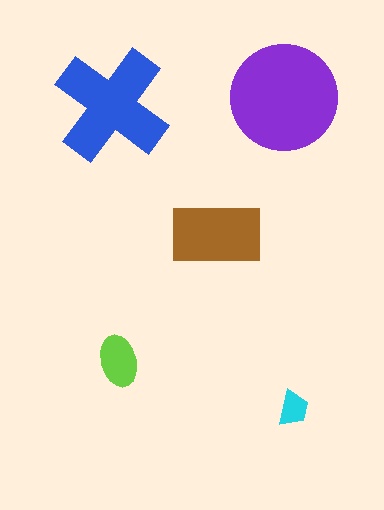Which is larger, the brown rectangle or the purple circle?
The purple circle.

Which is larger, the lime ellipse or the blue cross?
The blue cross.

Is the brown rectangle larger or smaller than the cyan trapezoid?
Larger.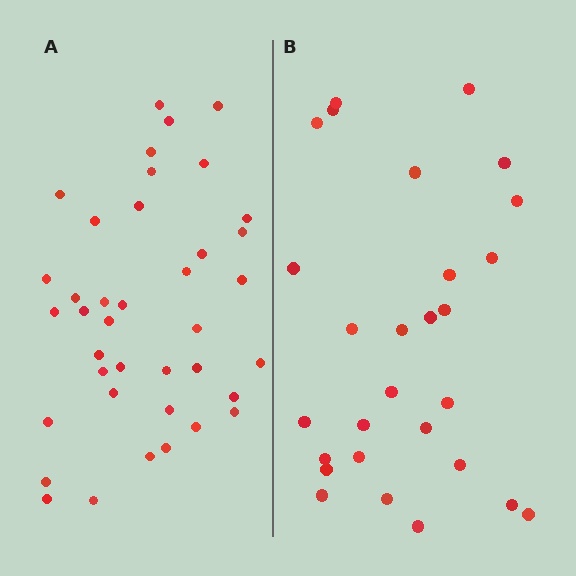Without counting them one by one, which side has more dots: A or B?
Region A (the left region) has more dots.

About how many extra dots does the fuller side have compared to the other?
Region A has roughly 12 or so more dots than region B.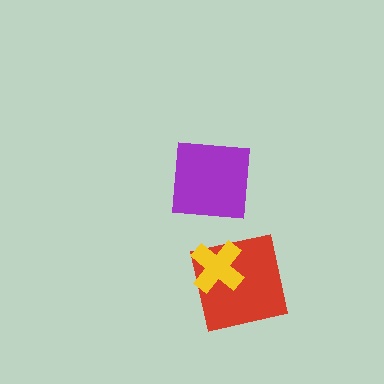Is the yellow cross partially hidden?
No, no other shape covers it.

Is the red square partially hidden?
Yes, it is partially covered by another shape.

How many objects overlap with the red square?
1 object overlaps with the red square.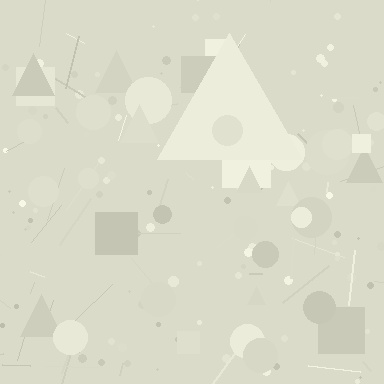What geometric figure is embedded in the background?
A triangle is embedded in the background.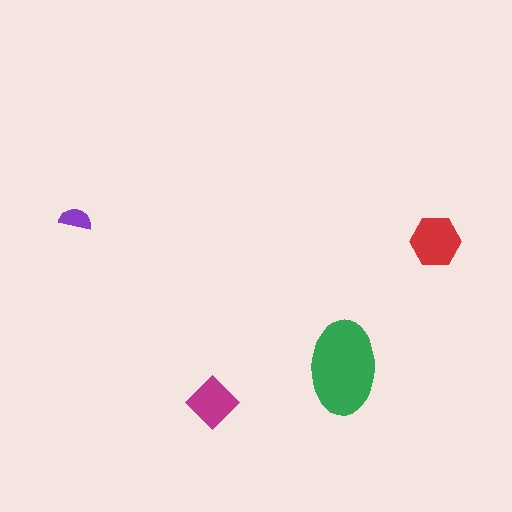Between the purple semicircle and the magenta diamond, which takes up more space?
The magenta diamond.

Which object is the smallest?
The purple semicircle.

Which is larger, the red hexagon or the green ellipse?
The green ellipse.